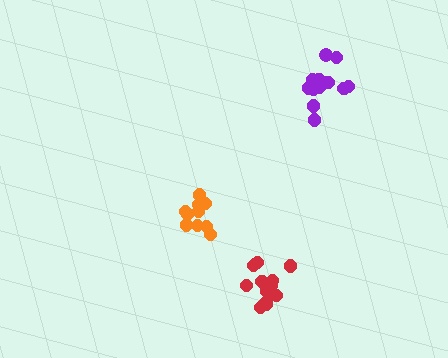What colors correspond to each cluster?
The clusters are colored: orange, red, purple.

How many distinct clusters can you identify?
There are 3 distinct clusters.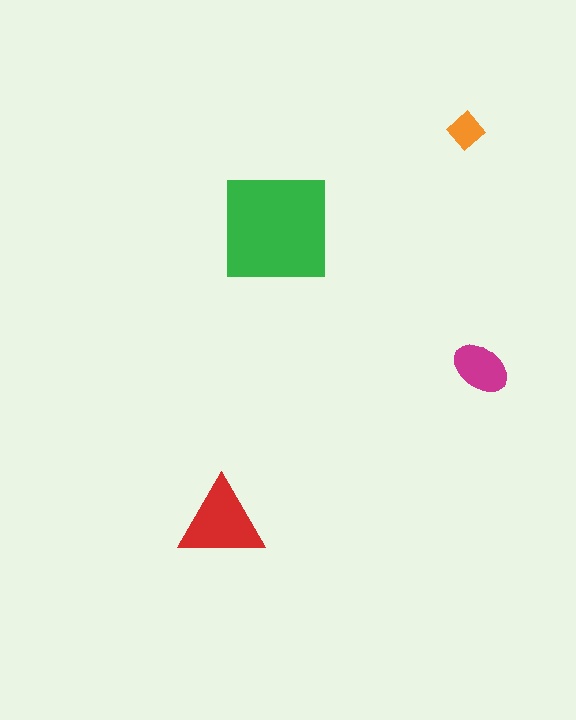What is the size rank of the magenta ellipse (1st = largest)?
3rd.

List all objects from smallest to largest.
The orange diamond, the magenta ellipse, the red triangle, the green square.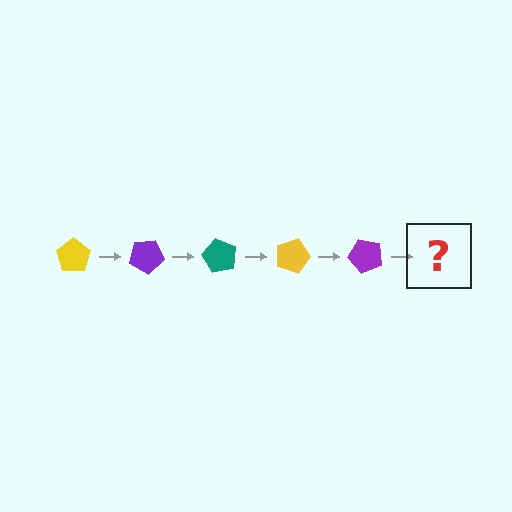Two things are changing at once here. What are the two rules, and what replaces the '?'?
The two rules are that it rotates 30 degrees each step and the color cycles through yellow, purple, and teal. The '?' should be a teal pentagon, rotated 150 degrees from the start.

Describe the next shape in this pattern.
It should be a teal pentagon, rotated 150 degrees from the start.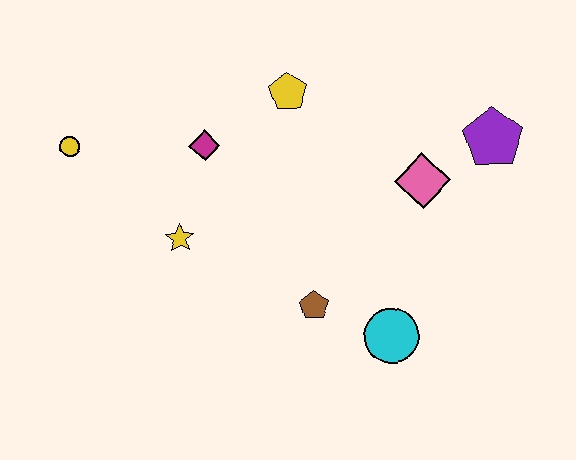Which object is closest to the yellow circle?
The magenta diamond is closest to the yellow circle.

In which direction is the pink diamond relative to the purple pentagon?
The pink diamond is to the left of the purple pentagon.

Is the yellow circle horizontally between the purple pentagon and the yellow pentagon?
No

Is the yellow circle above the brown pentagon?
Yes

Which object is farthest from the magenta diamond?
The purple pentagon is farthest from the magenta diamond.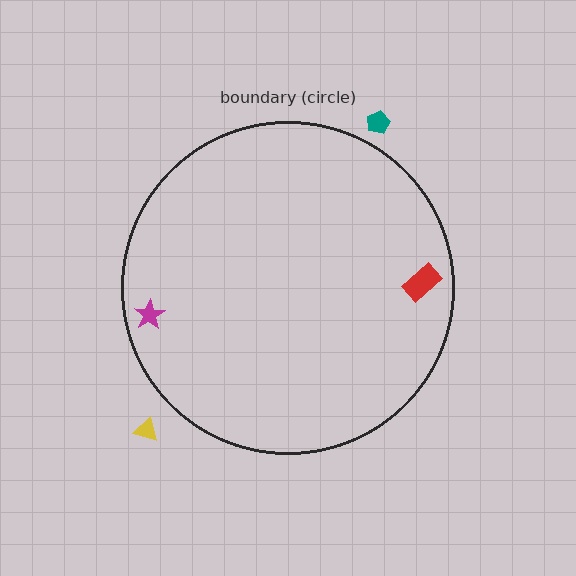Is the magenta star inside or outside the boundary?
Inside.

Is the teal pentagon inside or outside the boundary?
Outside.